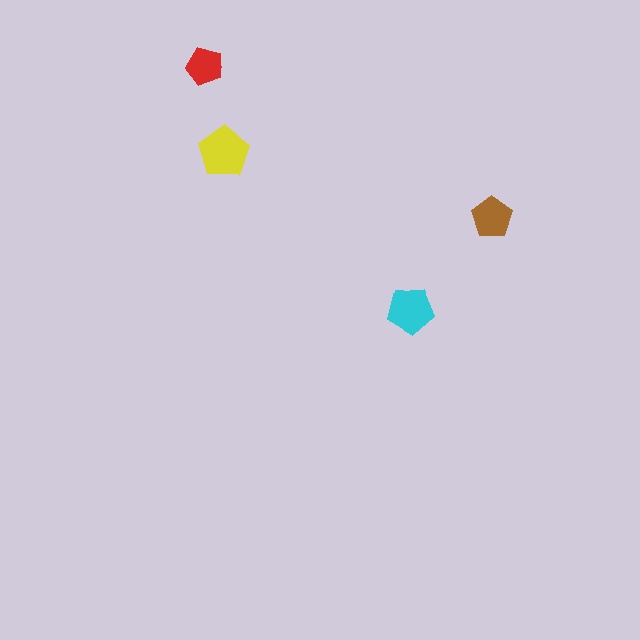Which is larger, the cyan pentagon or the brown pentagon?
The cyan one.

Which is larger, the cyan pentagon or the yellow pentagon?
The yellow one.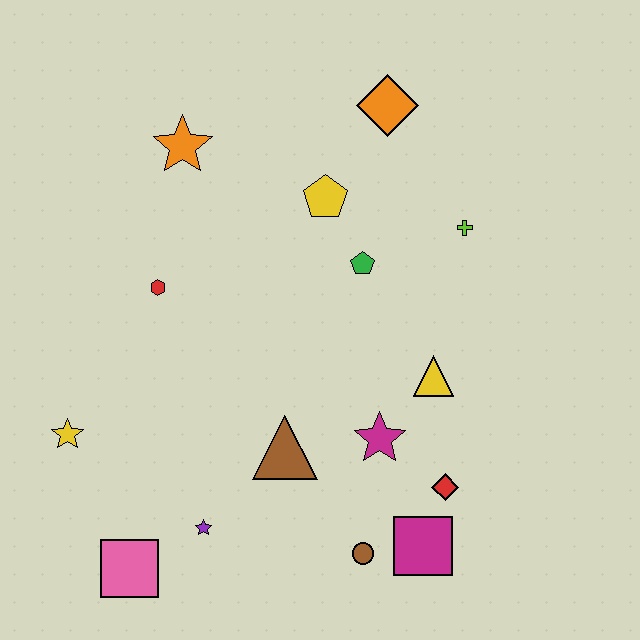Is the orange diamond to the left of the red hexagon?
No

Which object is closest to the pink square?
The purple star is closest to the pink square.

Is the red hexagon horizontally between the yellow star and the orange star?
Yes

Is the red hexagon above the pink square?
Yes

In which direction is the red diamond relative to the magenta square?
The red diamond is above the magenta square.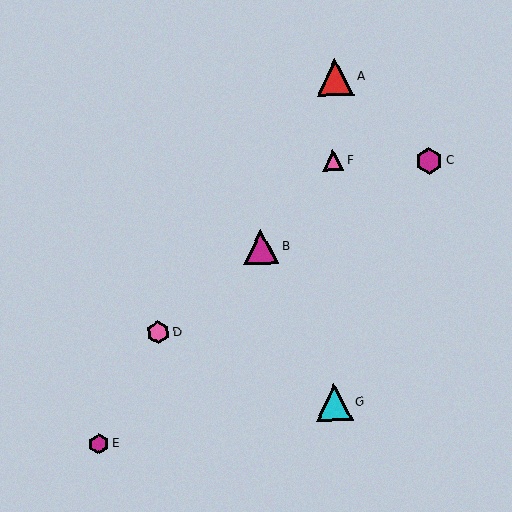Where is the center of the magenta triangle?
The center of the magenta triangle is at (261, 247).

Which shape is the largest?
The red triangle (labeled A) is the largest.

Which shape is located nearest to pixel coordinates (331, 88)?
The red triangle (labeled A) at (335, 77) is nearest to that location.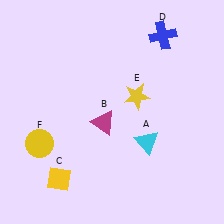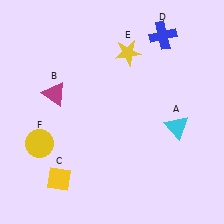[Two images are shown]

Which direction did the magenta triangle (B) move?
The magenta triangle (B) moved left.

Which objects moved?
The objects that moved are: the cyan triangle (A), the magenta triangle (B), the yellow star (E).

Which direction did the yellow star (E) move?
The yellow star (E) moved up.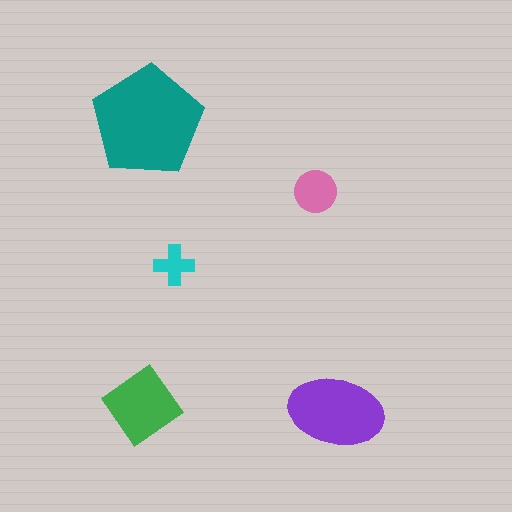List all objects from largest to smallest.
The teal pentagon, the purple ellipse, the green diamond, the pink circle, the cyan cross.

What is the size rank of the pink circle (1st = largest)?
4th.